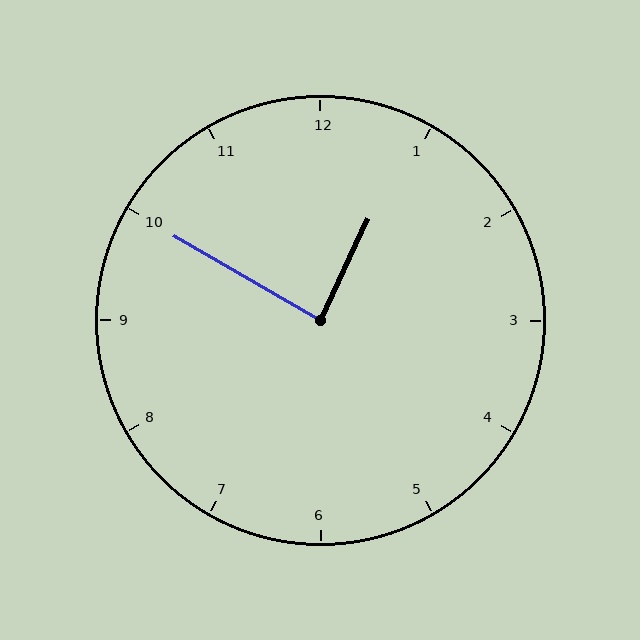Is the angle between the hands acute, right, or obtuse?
It is right.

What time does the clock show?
12:50.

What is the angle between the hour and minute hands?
Approximately 85 degrees.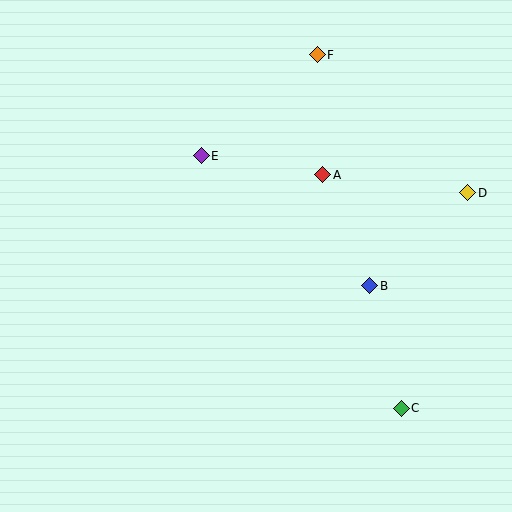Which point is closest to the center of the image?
Point A at (323, 175) is closest to the center.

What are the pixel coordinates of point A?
Point A is at (323, 175).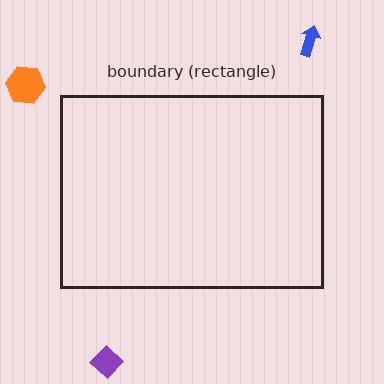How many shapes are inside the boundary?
0 inside, 3 outside.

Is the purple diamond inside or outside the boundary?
Outside.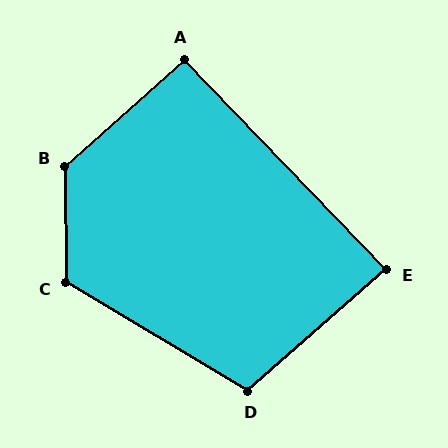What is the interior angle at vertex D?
Approximately 108 degrees (obtuse).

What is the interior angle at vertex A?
Approximately 92 degrees (approximately right).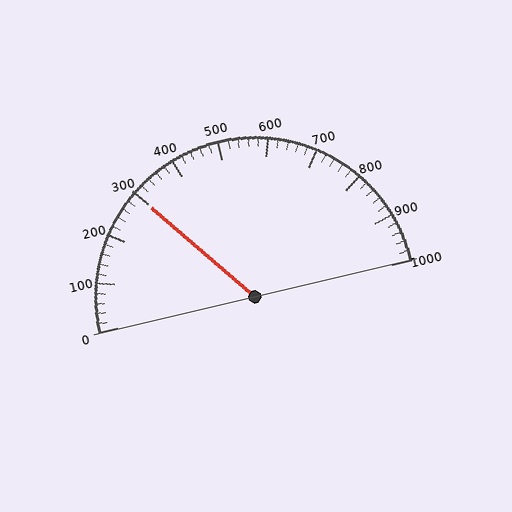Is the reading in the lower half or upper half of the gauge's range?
The reading is in the lower half of the range (0 to 1000).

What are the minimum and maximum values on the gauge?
The gauge ranges from 0 to 1000.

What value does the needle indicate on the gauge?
The needle indicates approximately 300.